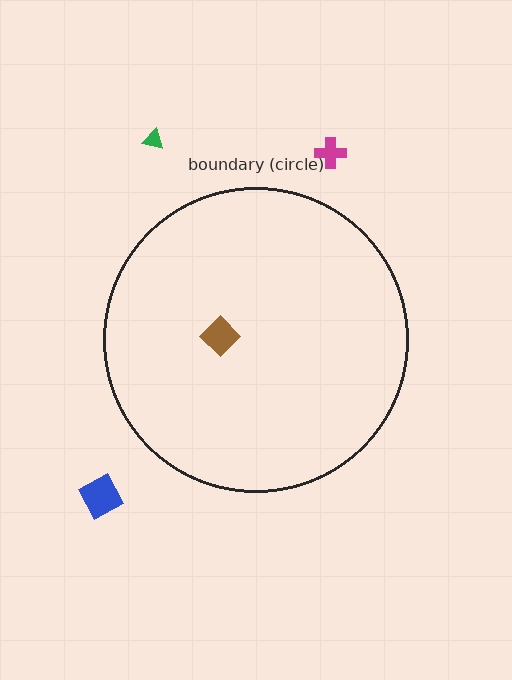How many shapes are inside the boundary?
1 inside, 3 outside.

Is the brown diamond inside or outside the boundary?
Inside.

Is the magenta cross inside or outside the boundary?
Outside.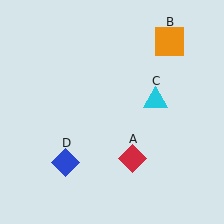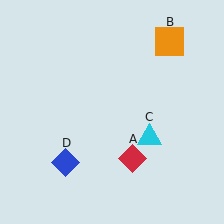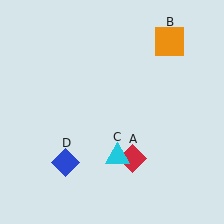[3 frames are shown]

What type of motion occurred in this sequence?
The cyan triangle (object C) rotated clockwise around the center of the scene.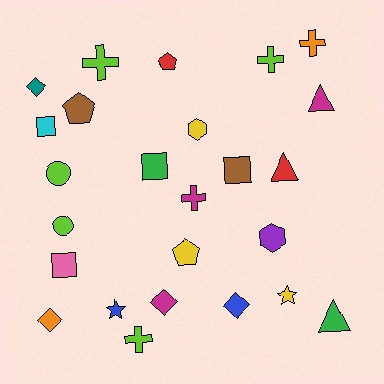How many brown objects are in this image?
There are 2 brown objects.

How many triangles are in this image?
There are 3 triangles.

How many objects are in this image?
There are 25 objects.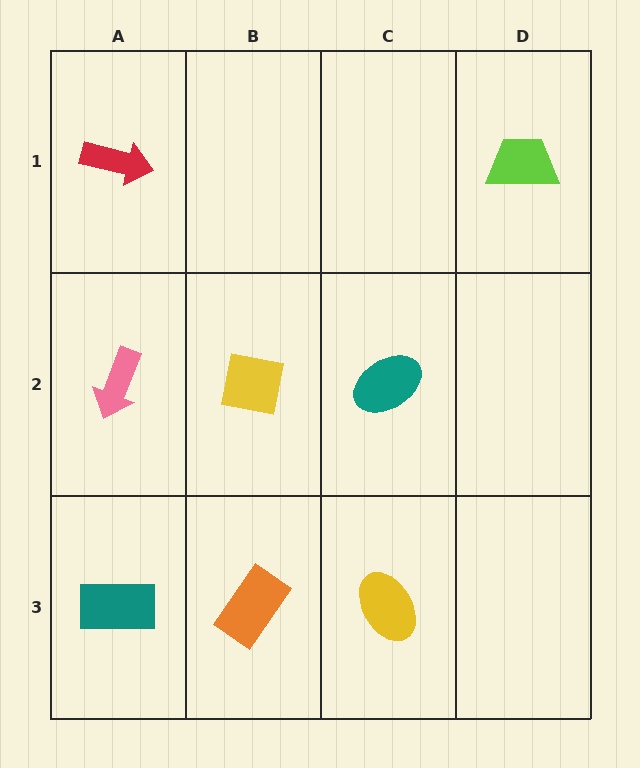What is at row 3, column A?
A teal rectangle.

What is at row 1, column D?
A lime trapezoid.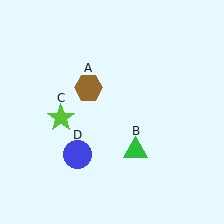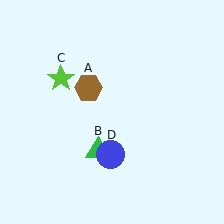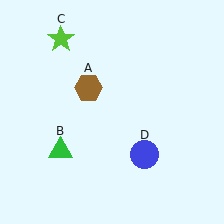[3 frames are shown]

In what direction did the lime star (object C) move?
The lime star (object C) moved up.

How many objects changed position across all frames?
3 objects changed position: green triangle (object B), lime star (object C), blue circle (object D).